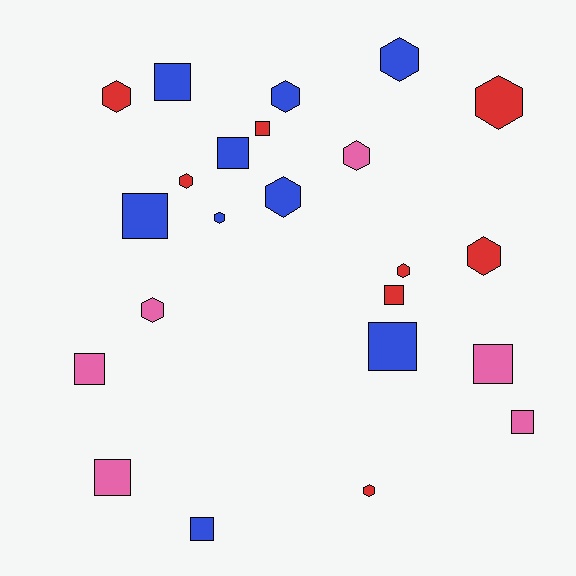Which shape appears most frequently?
Hexagon, with 12 objects.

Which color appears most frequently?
Blue, with 9 objects.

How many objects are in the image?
There are 23 objects.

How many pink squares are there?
There are 4 pink squares.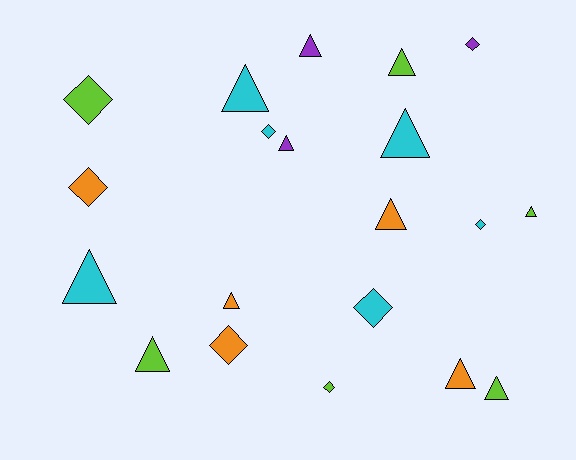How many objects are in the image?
There are 20 objects.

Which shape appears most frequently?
Triangle, with 12 objects.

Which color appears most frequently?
Cyan, with 6 objects.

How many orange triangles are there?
There are 3 orange triangles.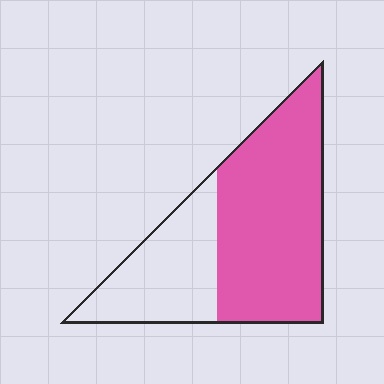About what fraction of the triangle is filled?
About five eighths (5/8).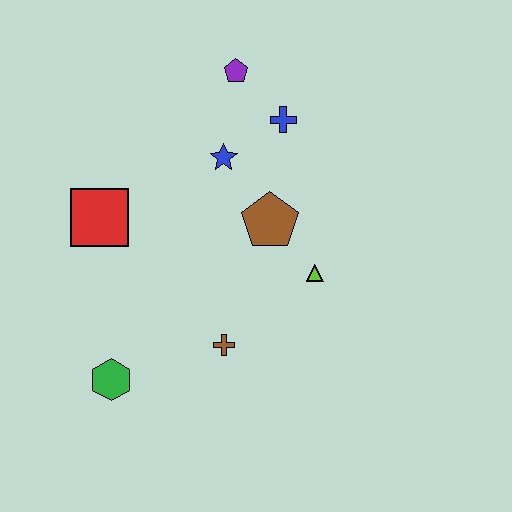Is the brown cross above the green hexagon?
Yes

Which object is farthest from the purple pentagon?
The green hexagon is farthest from the purple pentagon.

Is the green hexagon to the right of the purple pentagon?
No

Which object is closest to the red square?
The blue star is closest to the red square.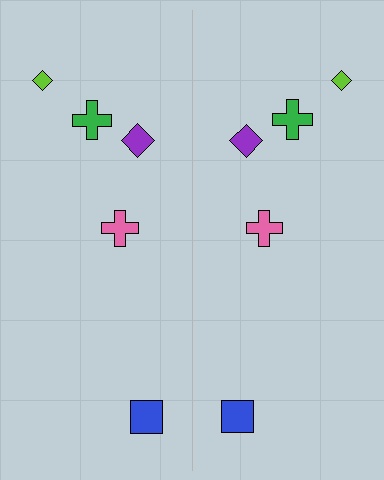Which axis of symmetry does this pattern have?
The pattern has a vertical axis of symmetry running through the center of the image.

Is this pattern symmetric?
Yes, this pattern has bilateral (reflection) symmetry.